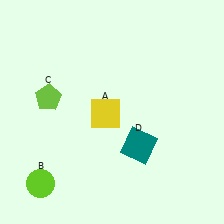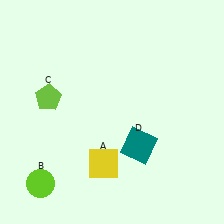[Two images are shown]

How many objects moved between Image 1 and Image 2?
1 object moved between the two images.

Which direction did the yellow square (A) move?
The yellow square (A) moved down.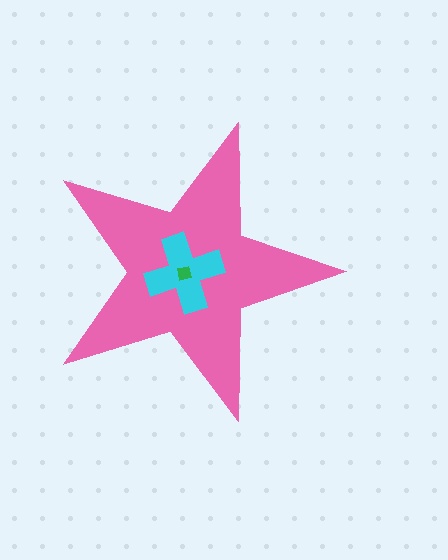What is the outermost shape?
The pink star.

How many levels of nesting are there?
3.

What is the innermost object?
The green square.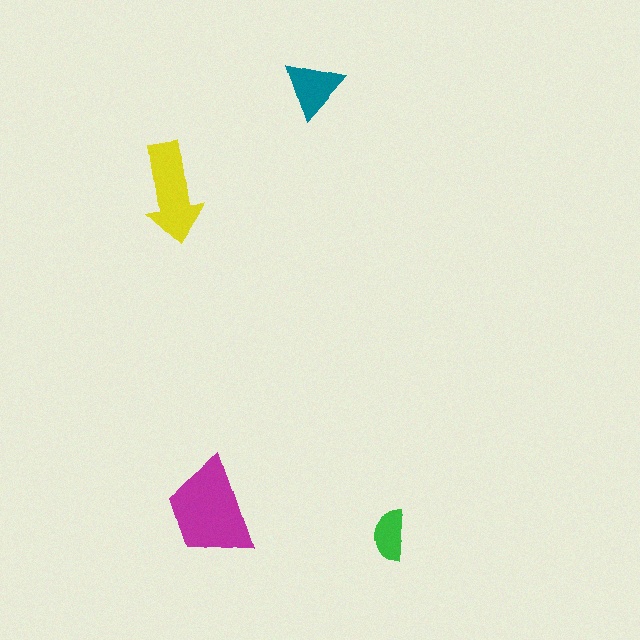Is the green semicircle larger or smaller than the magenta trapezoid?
Smaller.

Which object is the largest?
The magenta trapezoid.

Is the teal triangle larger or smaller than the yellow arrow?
Smaller.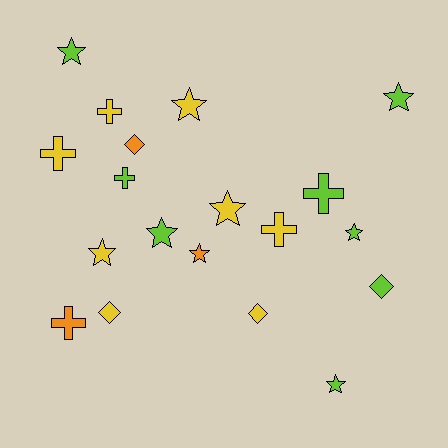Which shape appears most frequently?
Star, with 9 objects.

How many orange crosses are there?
There is 1 orange cross.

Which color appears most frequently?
Lime, with 8 objects.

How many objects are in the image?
There are 19 objects.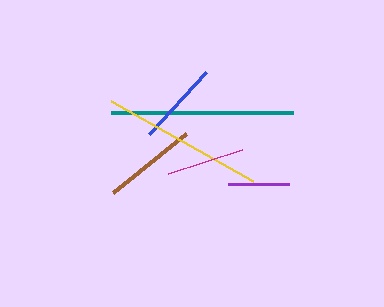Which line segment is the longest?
The teal line is the longest at approximately 183 pixels.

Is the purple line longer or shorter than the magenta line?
The magenta line is longer than the purple line.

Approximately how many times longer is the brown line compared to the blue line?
The brown line is approximately 1.1 times the length of the blue line.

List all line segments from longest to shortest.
From longest to shortest: teal, yellow, brown, blue, magenta, purple.